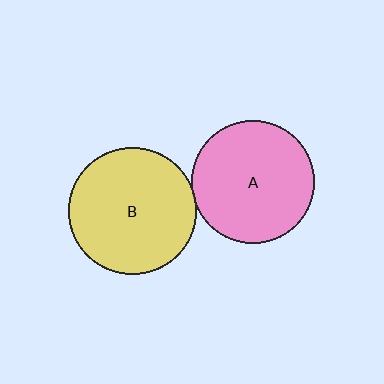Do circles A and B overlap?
Yes.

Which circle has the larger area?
Circle B (yellow).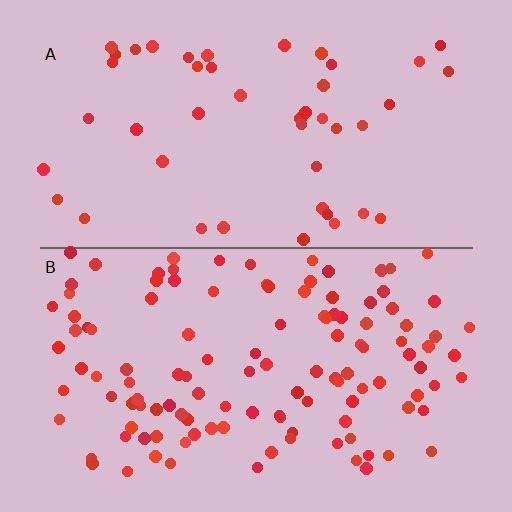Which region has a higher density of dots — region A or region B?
B (the bottom).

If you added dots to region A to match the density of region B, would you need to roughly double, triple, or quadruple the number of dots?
Approximately triple.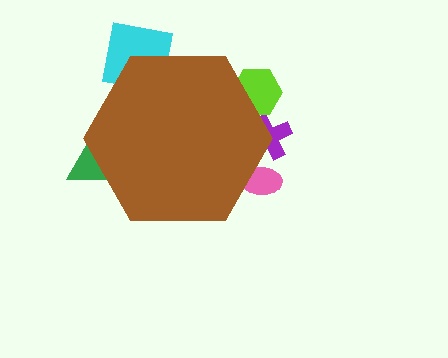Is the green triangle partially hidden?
Yes, the green triangle is partially hidden behind the brown hexagon.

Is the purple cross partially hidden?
Yes, the purple cross is partially hidden behind the brown hexagon.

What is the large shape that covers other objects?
A brown hexagon.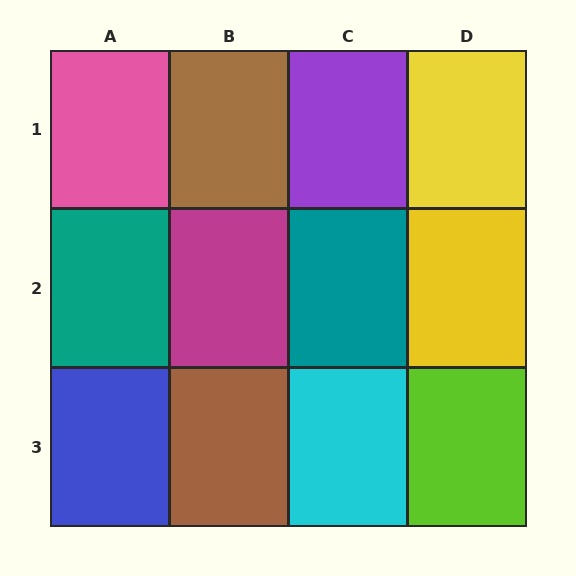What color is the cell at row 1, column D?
Yellow.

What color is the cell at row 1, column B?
Brown.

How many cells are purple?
1 cell is purple.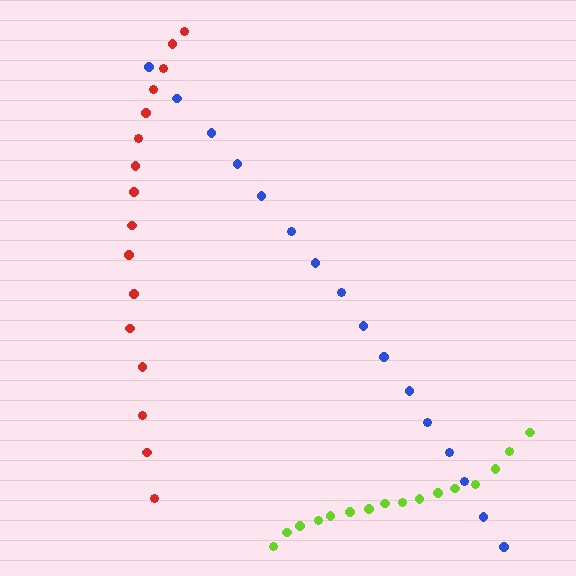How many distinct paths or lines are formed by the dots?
There are 3 distinct paths.